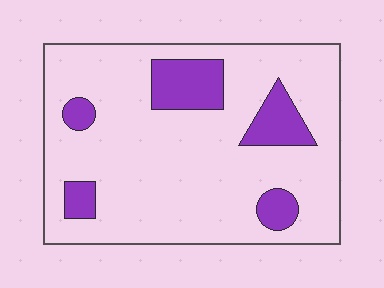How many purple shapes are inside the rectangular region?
5.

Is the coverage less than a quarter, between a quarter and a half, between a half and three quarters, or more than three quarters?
Less than a quarter.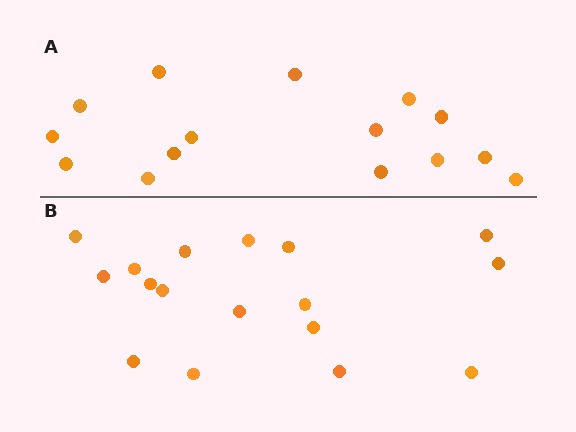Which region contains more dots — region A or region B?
Region B (the bottom region) has more dots.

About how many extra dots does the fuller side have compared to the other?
Region B has just a few more — roughly 2 or 3 more dots than region A.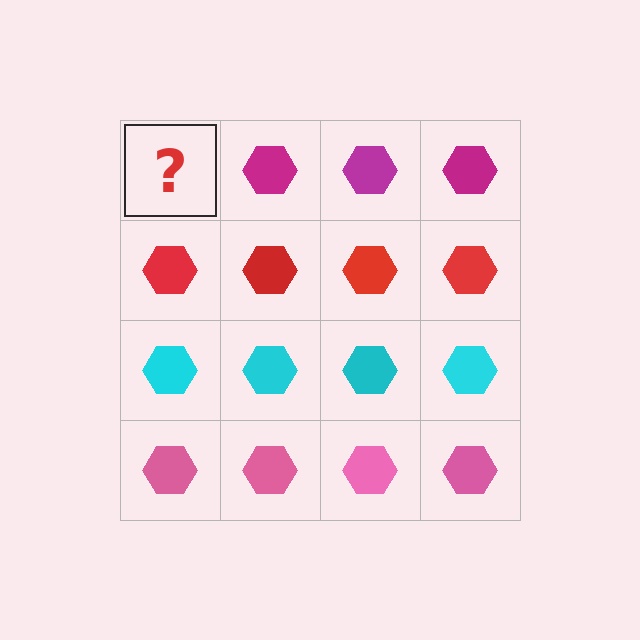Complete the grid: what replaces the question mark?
The question mark should be replaced with a magenta hexagon.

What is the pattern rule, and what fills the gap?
The rule is that each row has a consistent color. The gap should be filled with a magenta hexagon.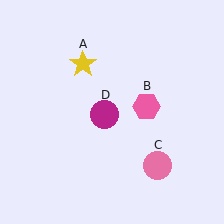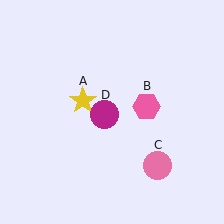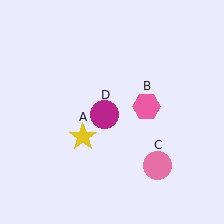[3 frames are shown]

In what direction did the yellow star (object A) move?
The yellow star (object A) moved down.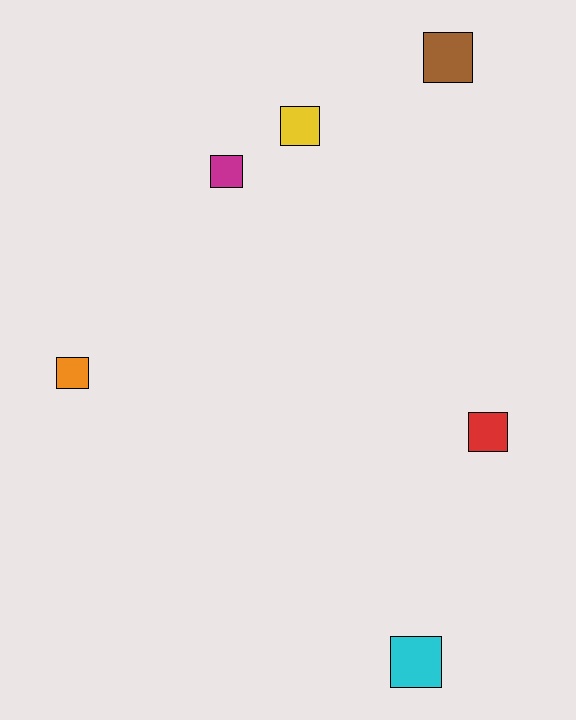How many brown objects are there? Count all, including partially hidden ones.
There is 1 brown object.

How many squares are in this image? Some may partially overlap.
There are 6 squares.